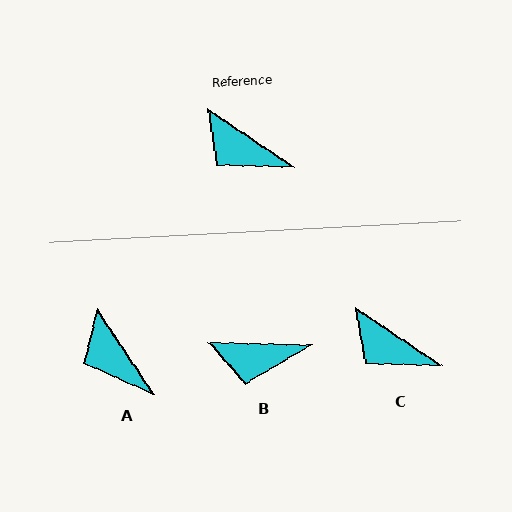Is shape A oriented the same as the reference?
No, it is off by about 22 degrees.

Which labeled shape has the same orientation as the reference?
C.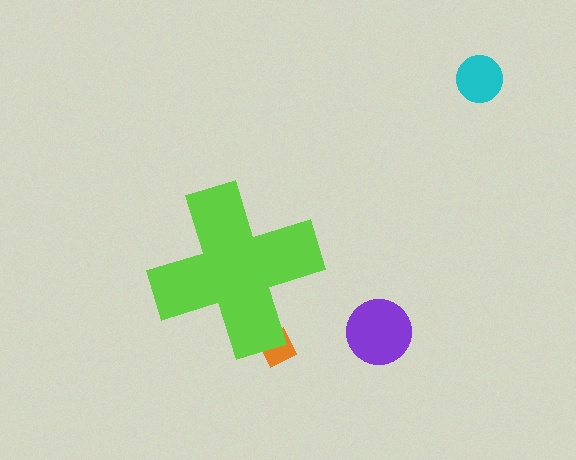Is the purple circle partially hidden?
No, the purple circle is fully visible.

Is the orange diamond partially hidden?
Yes, the orange diamond is partially hidden behind the lime cross.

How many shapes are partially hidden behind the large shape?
1 shape is partially hidden.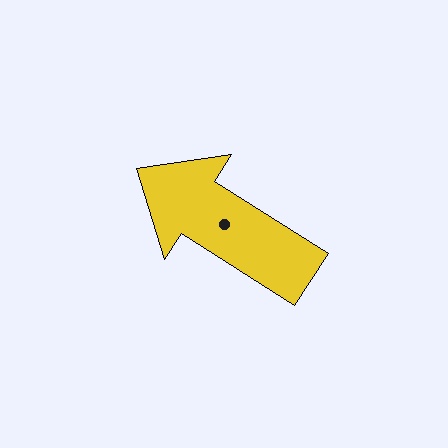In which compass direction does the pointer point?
Northwest.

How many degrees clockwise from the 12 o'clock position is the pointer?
Approximately 303 degrees.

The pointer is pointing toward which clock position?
Roughly 10 o'clock.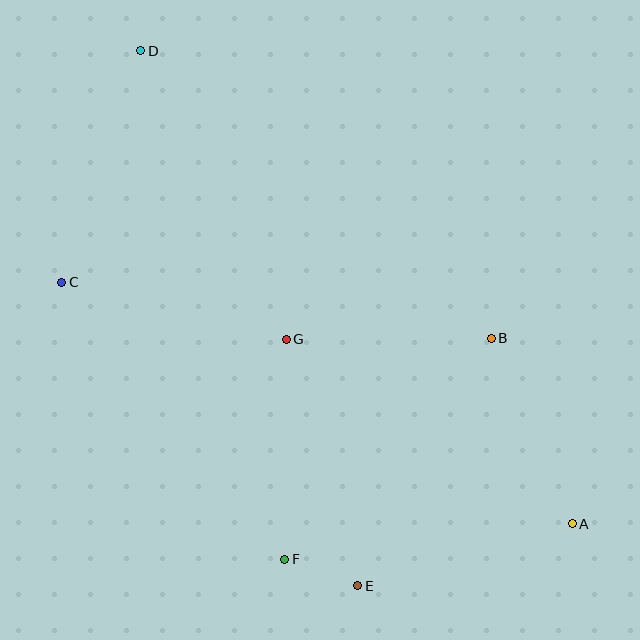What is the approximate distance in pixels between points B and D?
The distance between B and D is approximately 454 pixels.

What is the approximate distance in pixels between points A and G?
The distance between A and G is approximately 340 pixels.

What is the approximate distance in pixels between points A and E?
The distance between A and E is approximately 223 pixels.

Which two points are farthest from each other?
Points A and D are farthest from each other.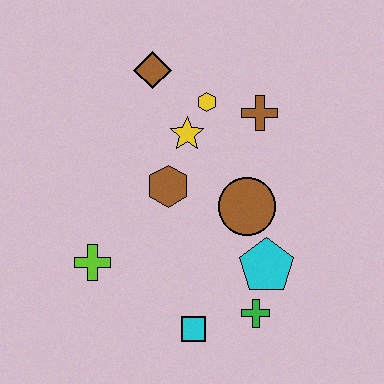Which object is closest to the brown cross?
The yellow hexagon is closest to the brown cross.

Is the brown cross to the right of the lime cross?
Yes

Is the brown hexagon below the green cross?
No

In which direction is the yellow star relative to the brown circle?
The yellow star is above the brown circle.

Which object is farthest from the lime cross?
The brown cross is farthest from the lime cross.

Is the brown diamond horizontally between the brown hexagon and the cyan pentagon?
No